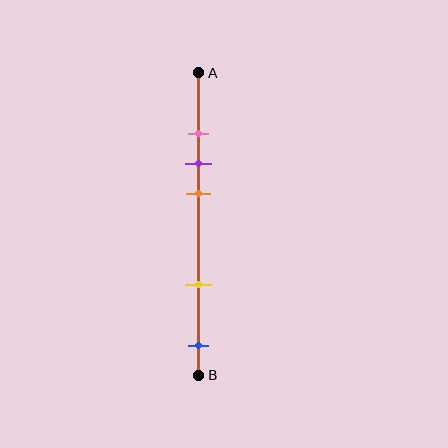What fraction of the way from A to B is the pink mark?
The pink mark is approximately 20% (0.2) of the way from A to B.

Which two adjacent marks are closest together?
The pink and purple marks are the closest adjacent pair.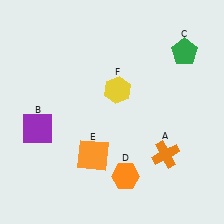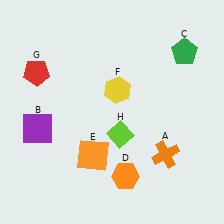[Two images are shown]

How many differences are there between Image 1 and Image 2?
There are 2 differences between the two images.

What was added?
A red pentagon (G), a lime diamond (H) were added in Image 2.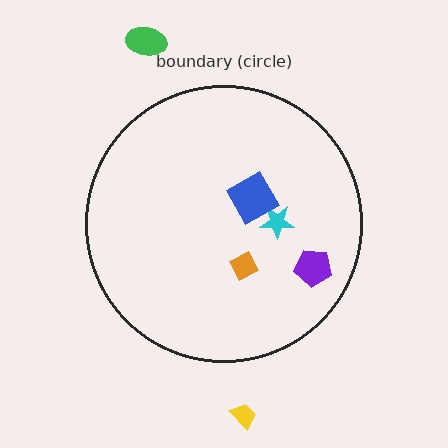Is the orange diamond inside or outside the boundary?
Inside.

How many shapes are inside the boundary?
4 inside, 2 outside.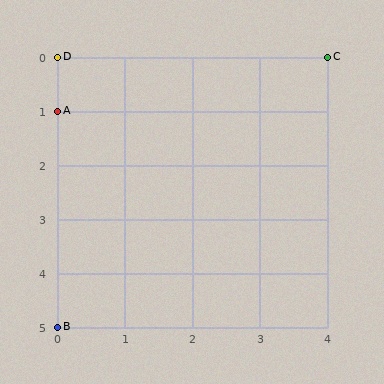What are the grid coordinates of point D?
Point D is at grid coordinates (0, 0).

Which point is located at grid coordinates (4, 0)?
Point C is at (4, 0).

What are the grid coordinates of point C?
Point C is at grid coordinates (4, 0).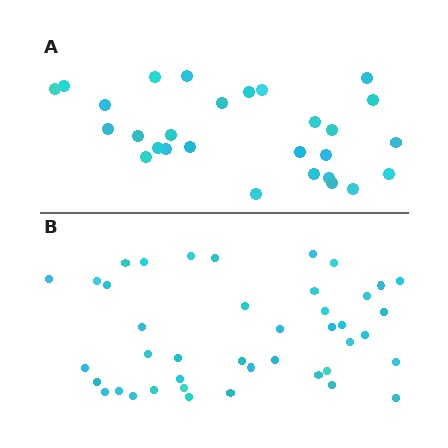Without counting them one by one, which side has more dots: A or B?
Region B (the bottom region) has more dots.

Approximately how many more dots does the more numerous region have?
Region B has approximately 15 more dots than region A.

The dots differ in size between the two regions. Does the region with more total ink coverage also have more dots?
No. Region A has more total ink coverage because its dots are larger, but region B actually contains more individual dots. Total area can be misleading — the number of items is what matters here.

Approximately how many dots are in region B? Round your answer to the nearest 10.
About 40 dots. (The exact count is 42, which rounds to 40.)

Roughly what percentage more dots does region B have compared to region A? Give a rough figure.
About 50% more.